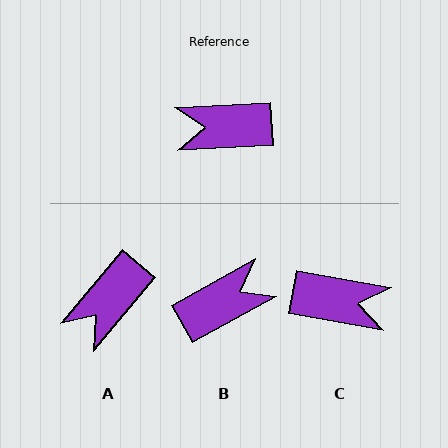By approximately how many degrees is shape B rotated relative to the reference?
Approximately 154 degrees clockwise.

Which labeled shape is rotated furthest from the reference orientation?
C, about 167 degrees away.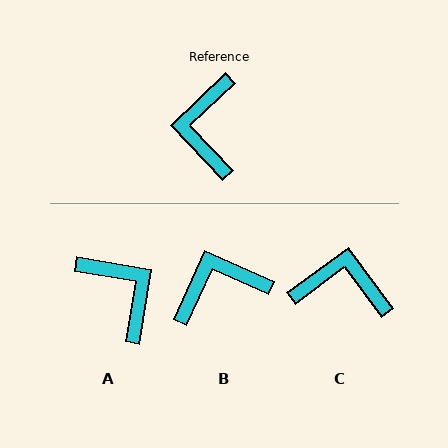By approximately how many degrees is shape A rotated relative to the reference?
Approximately 143 degrees clockwise.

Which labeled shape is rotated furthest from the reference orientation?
A, about 143 degrees away.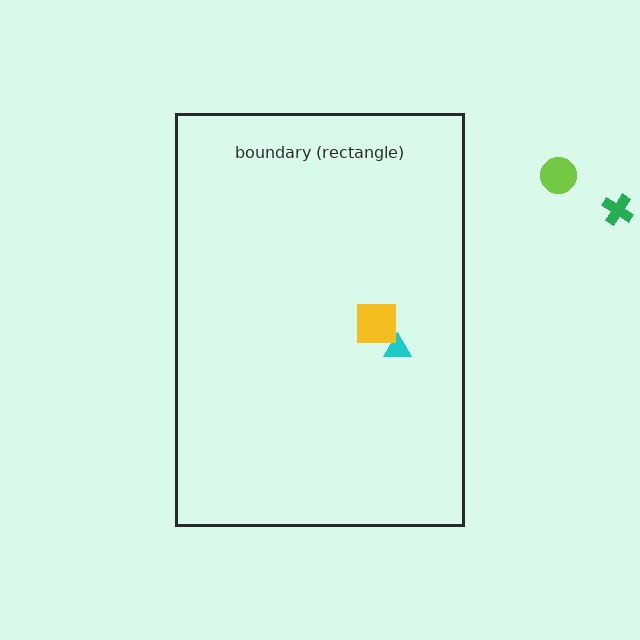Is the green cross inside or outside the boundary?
Outside.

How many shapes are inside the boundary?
2 inside, 2 outside.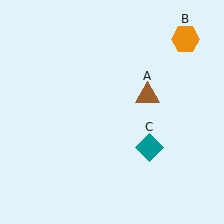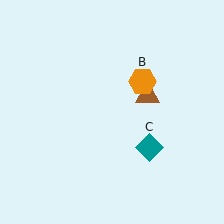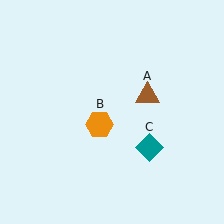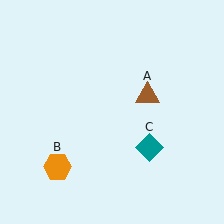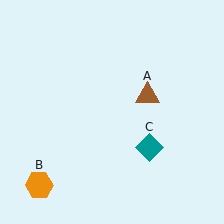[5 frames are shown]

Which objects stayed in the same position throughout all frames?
Brown triangle (object A) and teal diamond (object C) remained stationary.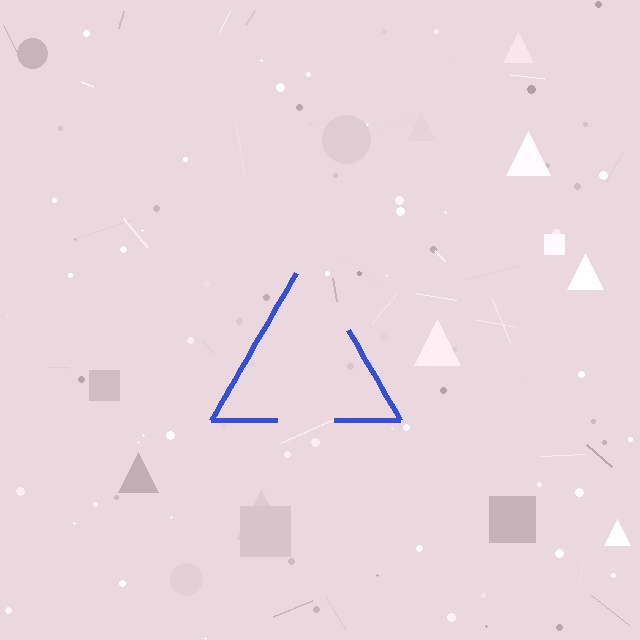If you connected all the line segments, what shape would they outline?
They would outline a triangle.